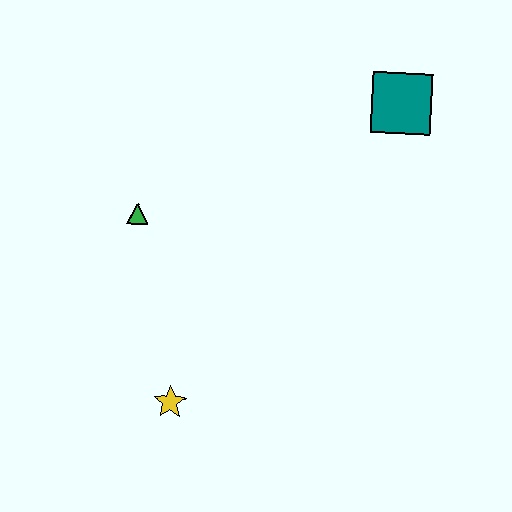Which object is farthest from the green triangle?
The teal square is farthest from the green triangle.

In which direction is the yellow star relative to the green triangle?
The yellow star is below the green triangle.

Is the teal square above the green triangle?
Yes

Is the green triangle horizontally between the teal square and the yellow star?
No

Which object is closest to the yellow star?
The green triangle is closest to the yellow star.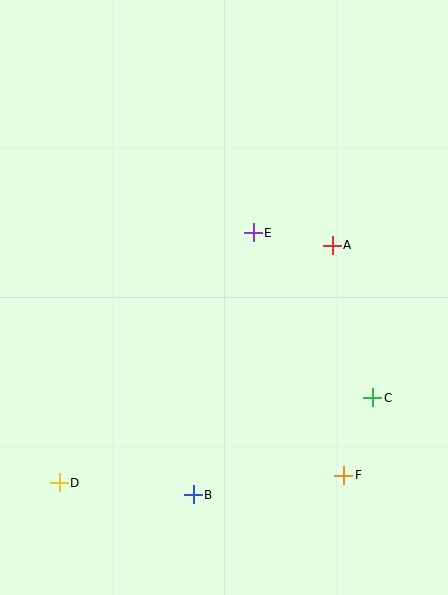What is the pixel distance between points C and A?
The distance between C and A is 158 pixels.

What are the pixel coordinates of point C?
Point C is at (373, 398).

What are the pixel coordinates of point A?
Point A is at (332, 245).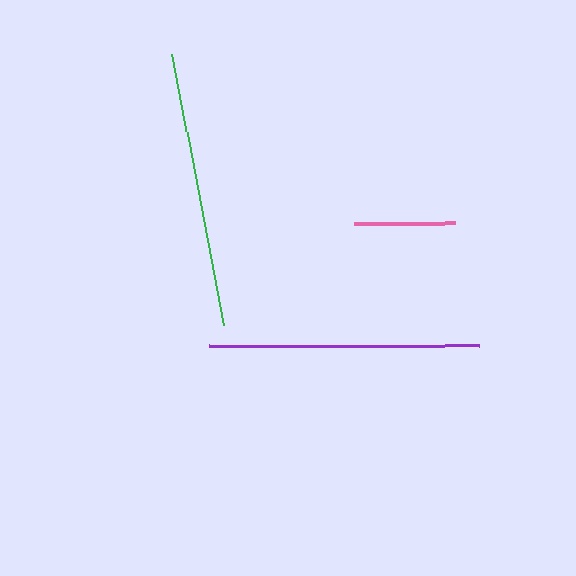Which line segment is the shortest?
The pink line is the shortest at approximately 101 pixels.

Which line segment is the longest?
The green line is the longest at approximately 275 pixels.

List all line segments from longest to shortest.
From longest to shortest: green, purple, pink.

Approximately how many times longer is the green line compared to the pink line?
The green line is approximately 2.7 times the length of the pink line.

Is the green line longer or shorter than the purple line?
The green line is longer than the purple line.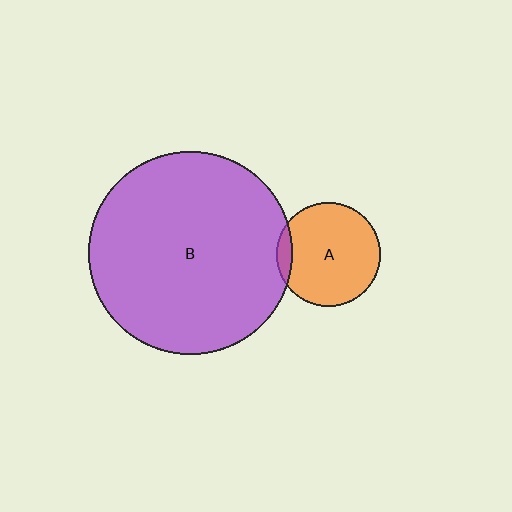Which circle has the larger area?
Circle B (purple).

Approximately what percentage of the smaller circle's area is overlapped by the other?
Approximately 10%.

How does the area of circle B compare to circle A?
Approximately 3.8 times.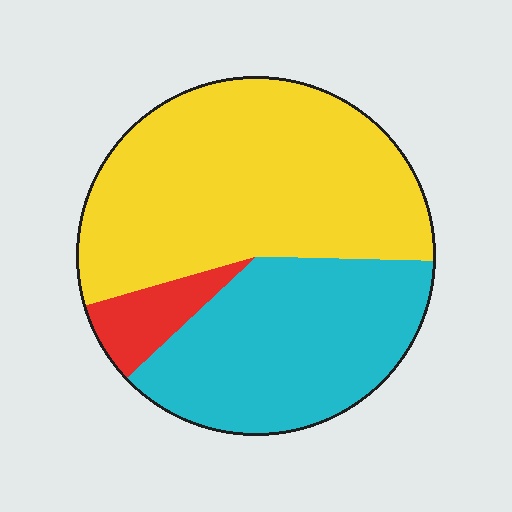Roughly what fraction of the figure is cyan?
Cyan takes up between a third and a half of the figure.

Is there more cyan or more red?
Cyan.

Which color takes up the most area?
Yellow, at roughly 55%.